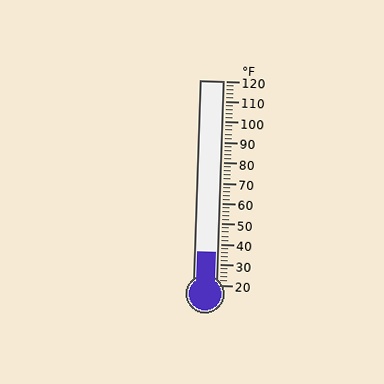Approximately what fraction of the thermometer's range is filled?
The thermometer is filled to approximately 15% of its range.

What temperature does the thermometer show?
The thermometer shows approximately 36°F.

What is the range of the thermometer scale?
The thermometer scale ranges from 20°F to 120°F.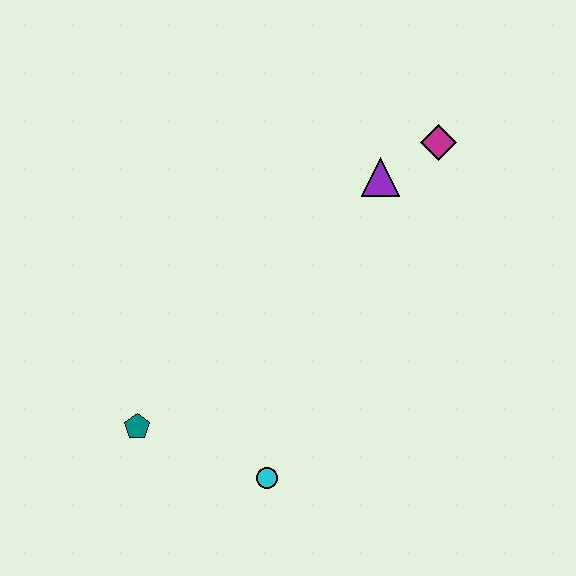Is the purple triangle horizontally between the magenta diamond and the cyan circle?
Yes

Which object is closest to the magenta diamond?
The purple triangle is closest to the magenta diamond.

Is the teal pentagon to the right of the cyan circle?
No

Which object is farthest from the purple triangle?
The teal pentagon is farthest from the purple triangle.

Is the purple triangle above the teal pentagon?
Yes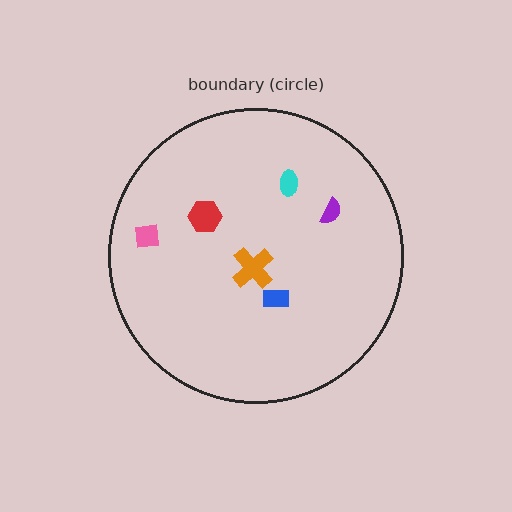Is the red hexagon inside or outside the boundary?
Inside.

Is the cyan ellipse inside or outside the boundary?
Inside.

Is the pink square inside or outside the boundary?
Inside.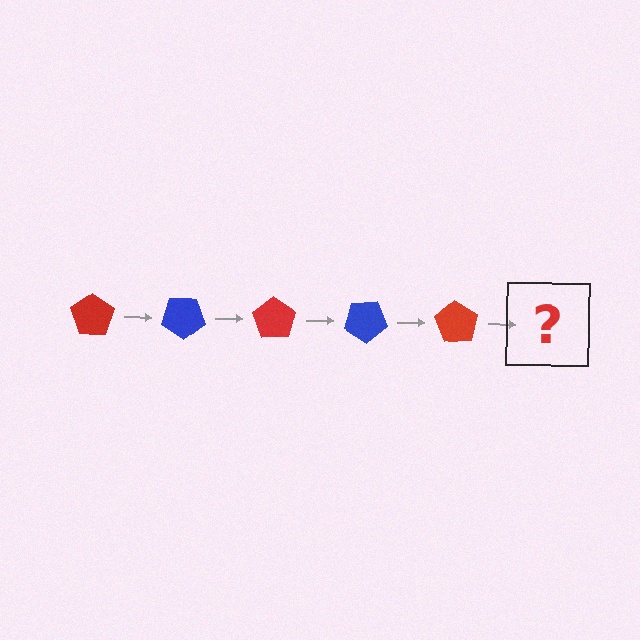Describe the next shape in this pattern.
It should be a blue pentagon, rotated 175 degrees from the start.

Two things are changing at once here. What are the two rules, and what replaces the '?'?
The two rules are that it rotates 35 degrees each step and the color cycles through red and blue. The '?' should be a blue pentagon, rotated 175 degrees from the start.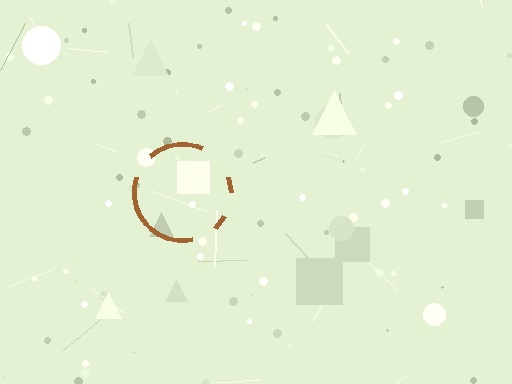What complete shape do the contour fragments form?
The contour fragments form a circle.